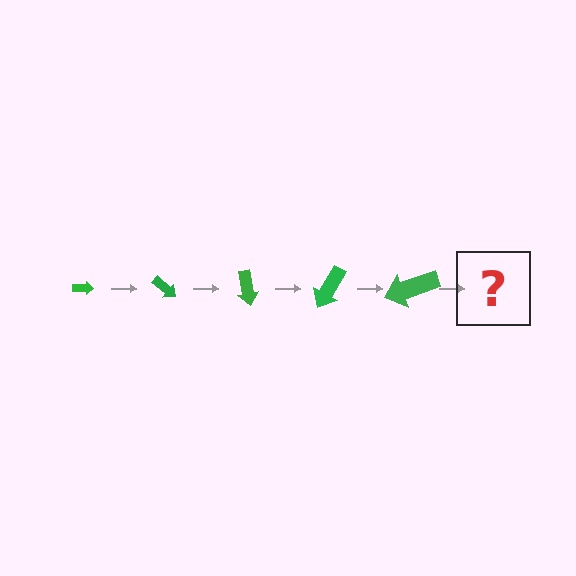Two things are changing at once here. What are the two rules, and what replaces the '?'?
The two rules are that the arrow grows larger each step and it rotates 40 degrees each step. The '?' should be an arrow, larger than the previous one and rotated 200 degrees from the start.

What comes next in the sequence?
The next element should be an arrow, larger than the previous one and rotated 200 degrees from the start.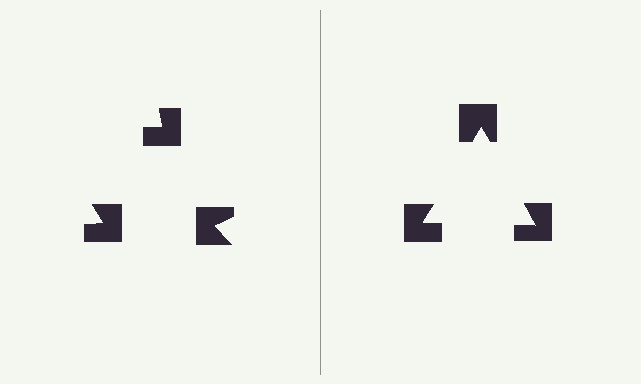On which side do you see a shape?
An illusory triangle appears on the right side. On the left side the wedge cuts are rotated, so no coherent shape forms.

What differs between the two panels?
The notched squares are positioned identically on both sides; only the wedge orientations differ. On the right they align to a triangle; on the left they are misaligned.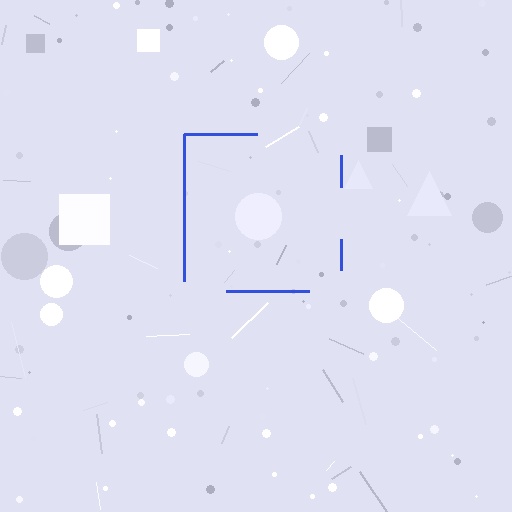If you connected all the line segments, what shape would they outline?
They would outline a square.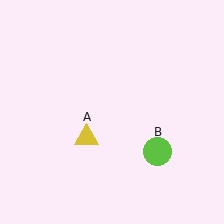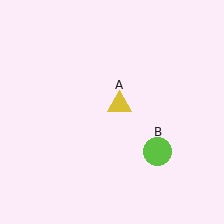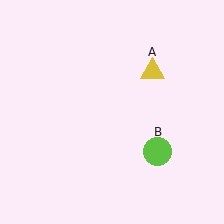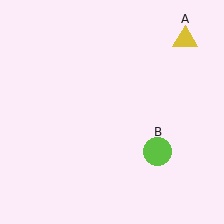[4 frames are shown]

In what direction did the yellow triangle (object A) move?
The yellow triangle (object A) moved up and to the right.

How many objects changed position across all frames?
1 object changed position: yellow triangle (object A).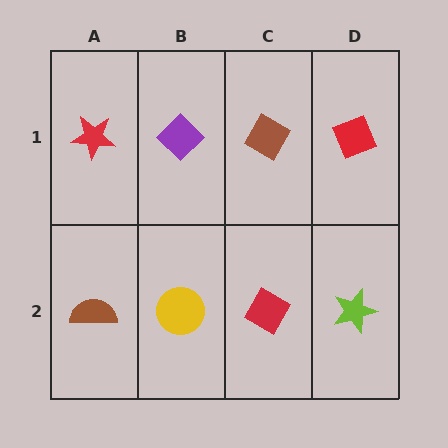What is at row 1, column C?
A brown diamond.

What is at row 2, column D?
A lime star.